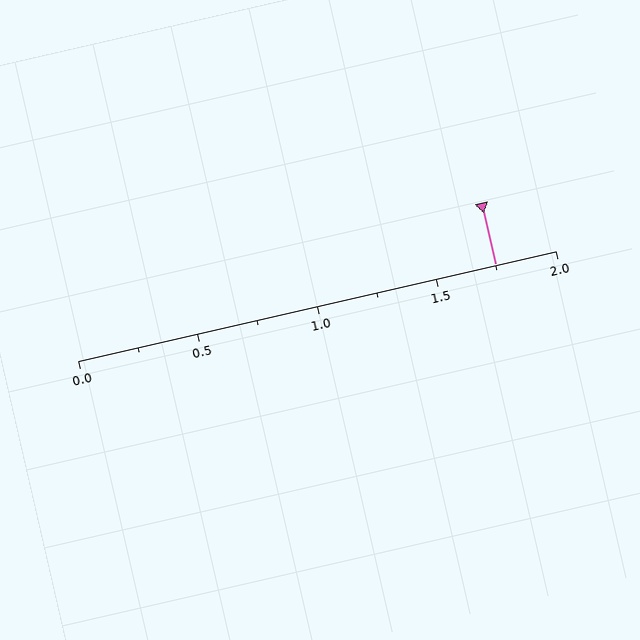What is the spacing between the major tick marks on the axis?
The major ticks are spaced 0.5 apart.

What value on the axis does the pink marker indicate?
The marker indicates approximately 1.75.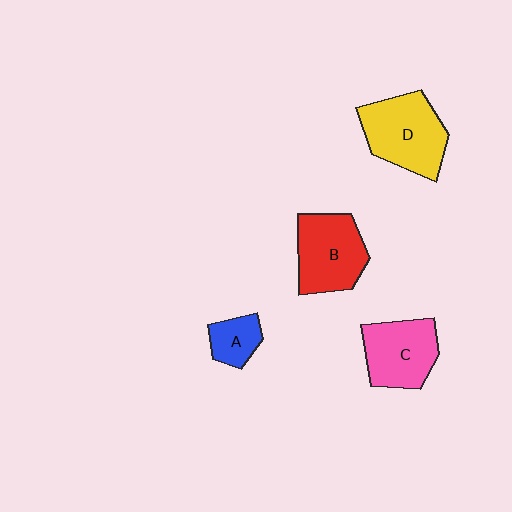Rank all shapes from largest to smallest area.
From largest to smallest: D (yellow), B (red), C (pink), A (blue).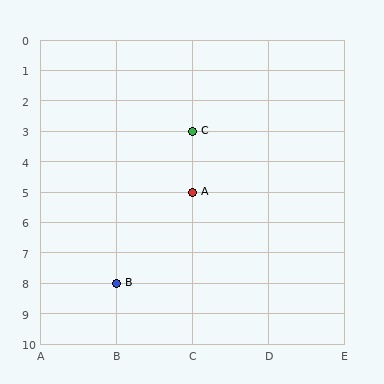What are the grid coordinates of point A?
Point A is at grid coordinates (C, 5).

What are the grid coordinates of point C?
Point C is at grid coordinates (C, 3).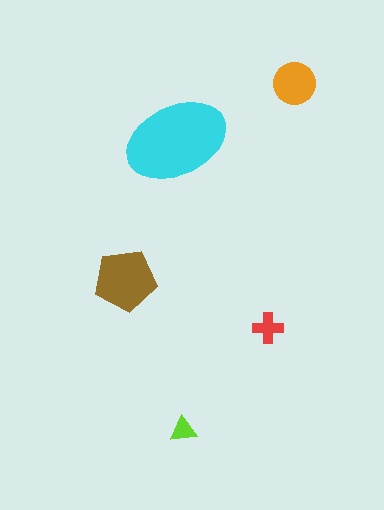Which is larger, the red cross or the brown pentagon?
The brown pentagon.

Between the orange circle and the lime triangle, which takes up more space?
The orange circle.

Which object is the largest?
The cyan ellipse.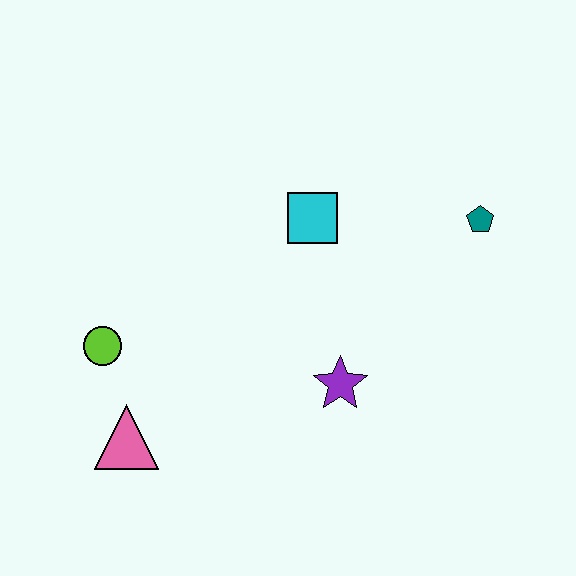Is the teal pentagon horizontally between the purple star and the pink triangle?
No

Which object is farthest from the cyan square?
The pink triangle is farthest from the cyan square.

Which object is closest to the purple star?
The cyan square is closest to the purple star.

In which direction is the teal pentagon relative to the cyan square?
The teal pentagon is to the right of the cyan square.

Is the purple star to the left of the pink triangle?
No